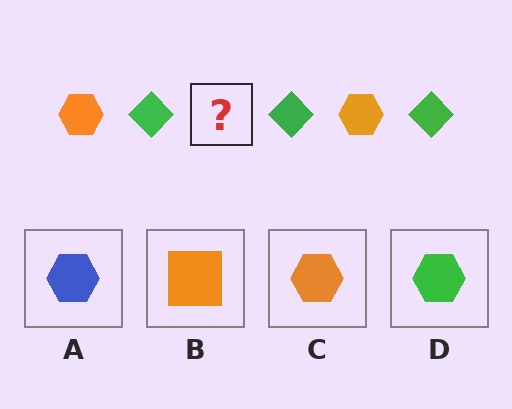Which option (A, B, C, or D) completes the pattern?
C.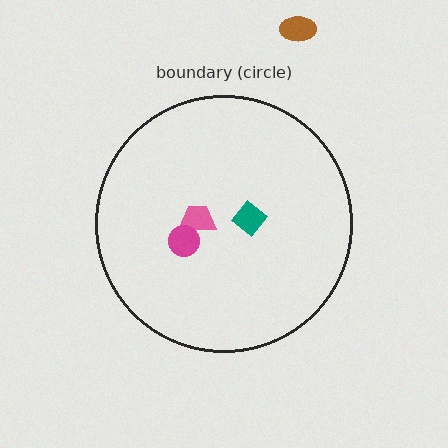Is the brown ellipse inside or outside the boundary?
Outside.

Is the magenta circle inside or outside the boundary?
Inside.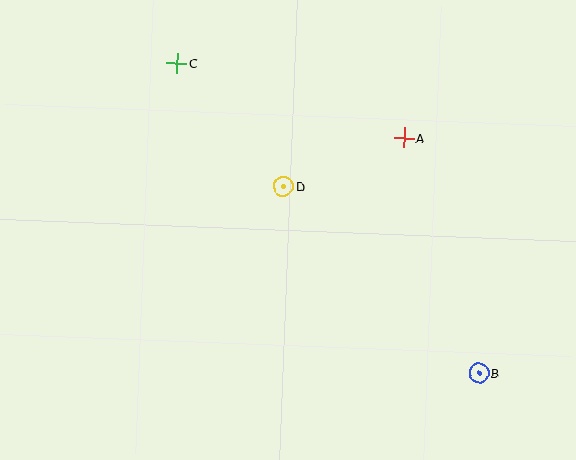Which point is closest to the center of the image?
Point D at (284, 187) is closest to the center.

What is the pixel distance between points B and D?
The distance between B and D is 270 pixels.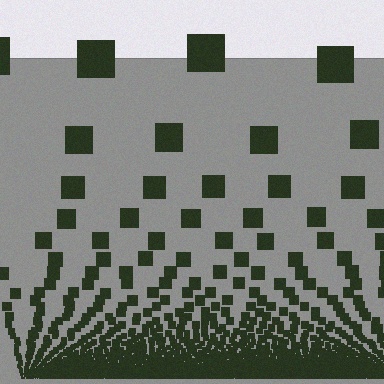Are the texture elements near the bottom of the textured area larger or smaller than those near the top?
Smaller. The gradient is inverted — elements near the bottom are smaller and denser.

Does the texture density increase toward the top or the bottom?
Density increases toward the bottom.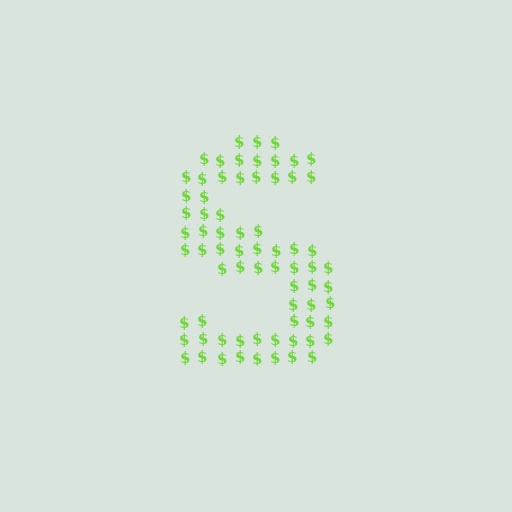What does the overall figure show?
The overall figure shows the letter S.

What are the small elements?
The small elements are dollar signs.